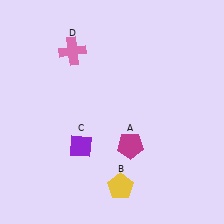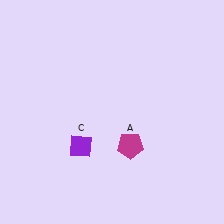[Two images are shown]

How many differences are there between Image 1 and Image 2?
There are 2 differences between the two images.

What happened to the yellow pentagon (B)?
The yellow pentagon (B) was removed in Image 2. It was in the bottom-right area of Image 1.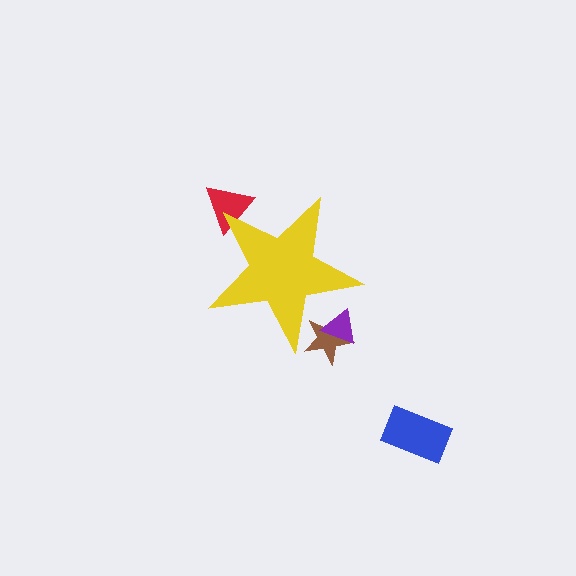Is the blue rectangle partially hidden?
No, the blue rectangle is fully visible.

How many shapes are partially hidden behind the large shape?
3 shapes are partially hidden.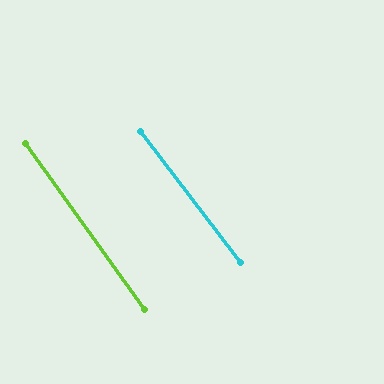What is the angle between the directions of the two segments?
Approximately 2 degrees.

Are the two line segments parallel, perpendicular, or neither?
Parallel — their directions differ by only 1.6°.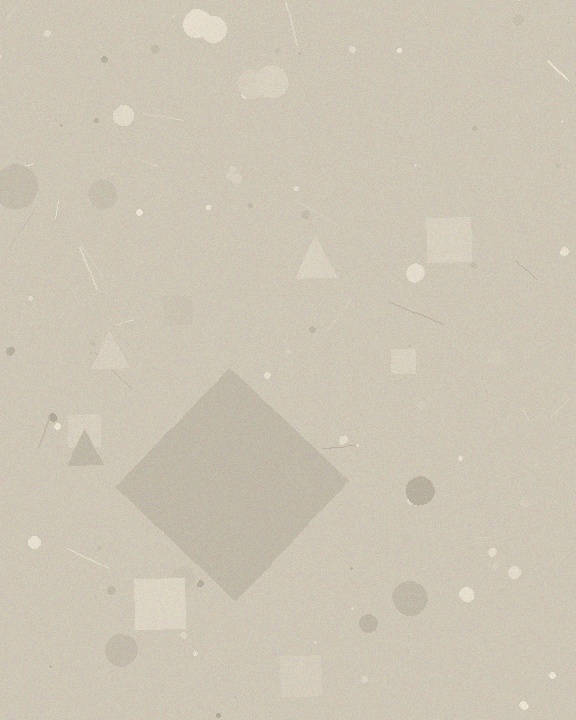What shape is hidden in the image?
A diamond is hidden in the image.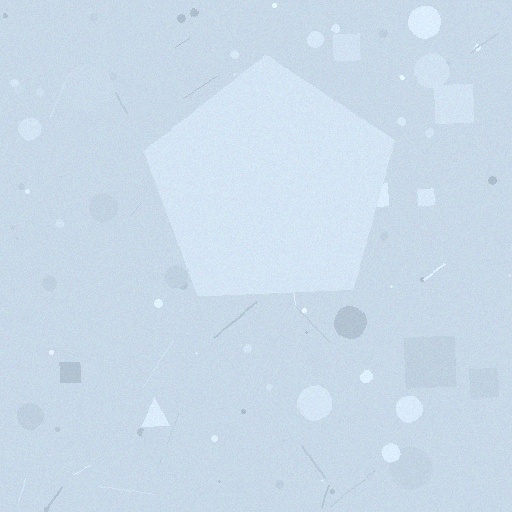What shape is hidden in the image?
A pentagon is hidden in the image.